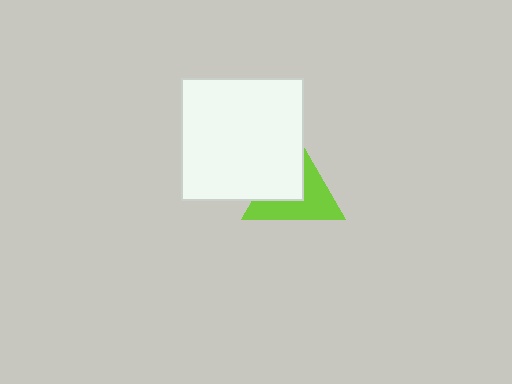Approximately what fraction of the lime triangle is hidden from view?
Roughly 46% of the lime triangle is hidden behind the white square.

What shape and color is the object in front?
The object in front is a white square.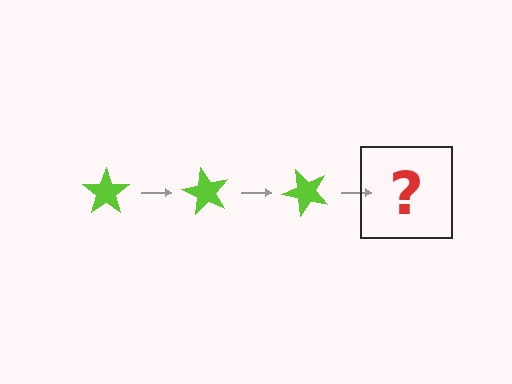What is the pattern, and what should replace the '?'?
The pattern is that the star rotates 60 degrees each step. The '?' should be a lime star rotated 180 degrees.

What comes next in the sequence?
The next element should be a lime star rotated 180 degrees.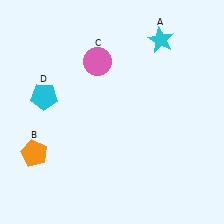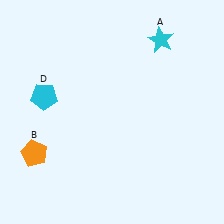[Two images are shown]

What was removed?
The pink circle (C) was removed in Image 2.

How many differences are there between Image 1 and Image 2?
There is 1 difference between the two images.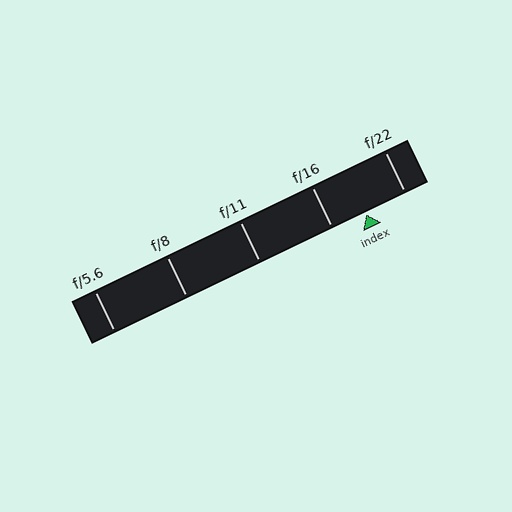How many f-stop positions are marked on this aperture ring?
There are 5 f-stop positions marked.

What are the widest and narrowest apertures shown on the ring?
The widest aperture shown is f/5.6 and the narrowest is f/22.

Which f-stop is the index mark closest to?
The index mark is closest to f/16.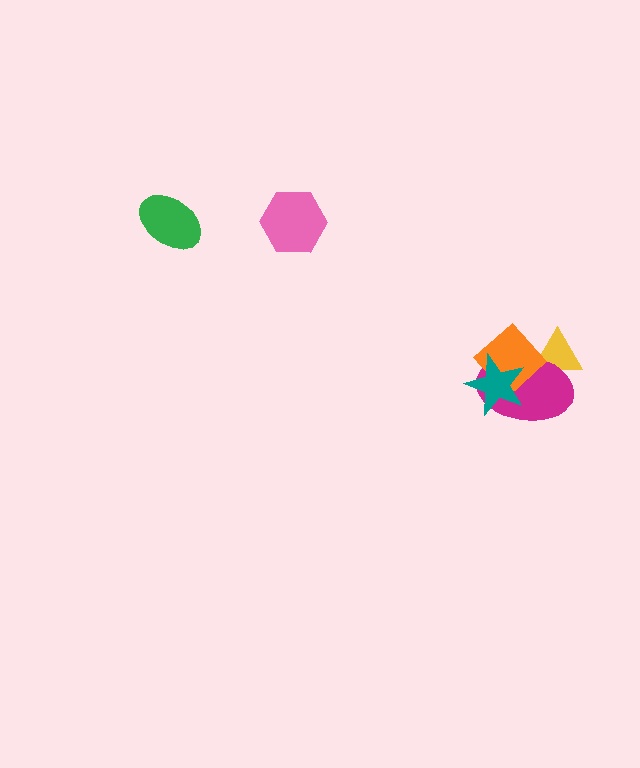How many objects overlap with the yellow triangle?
2 objects overlap with the yellow triangle.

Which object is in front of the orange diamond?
The teal star is in front of the orange diamond.